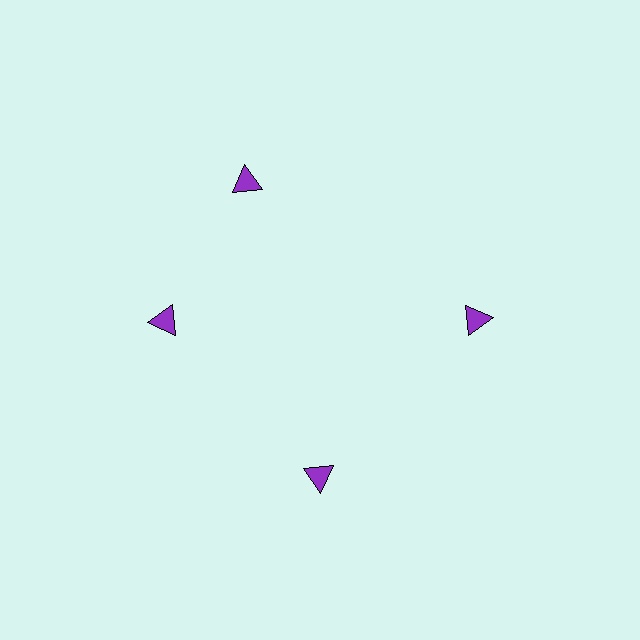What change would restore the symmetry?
The symmetry would be restored by rotating it back into even spacing with its neighbors so that all 4 triangles sit at equal angles and equal distance from the center.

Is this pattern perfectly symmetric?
No. The 4 purple triangles are arranged in a ring, but one element near the 12 o'clock position is rotated out of alignment along the ring, breaking the 4-fold rotational symmetry.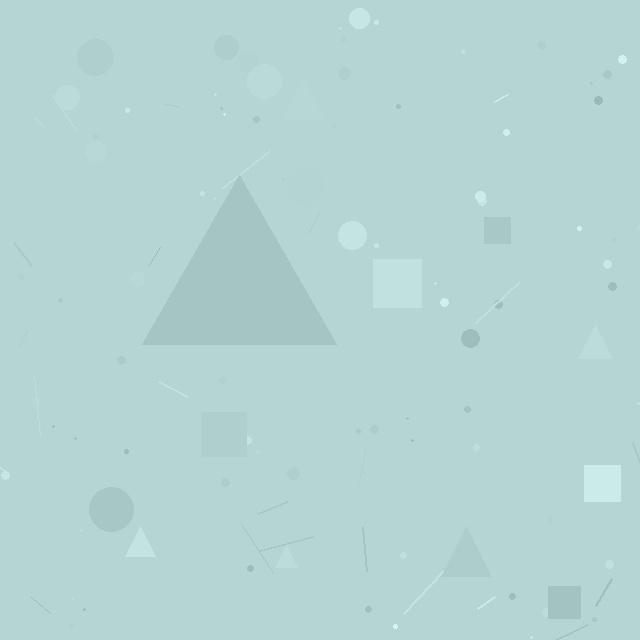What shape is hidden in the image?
A triangle is hidden in the image.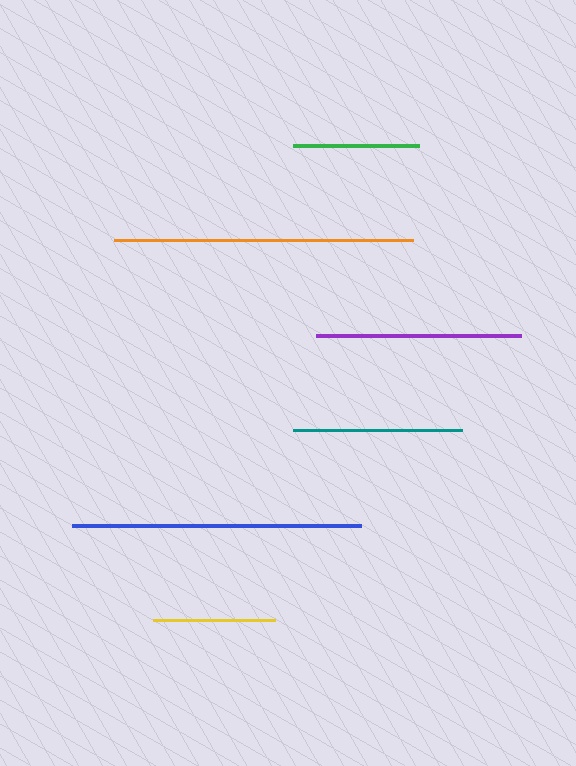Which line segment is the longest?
The orange line is the longest at approximately 299 pixels.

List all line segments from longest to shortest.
From longest to shortest: orange, blue, purple, teal, green, yellow.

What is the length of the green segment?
The green segment is approximately 126 pixels long.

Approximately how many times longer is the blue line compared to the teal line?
The blue line is approximately 1.7 times the length of the teal line.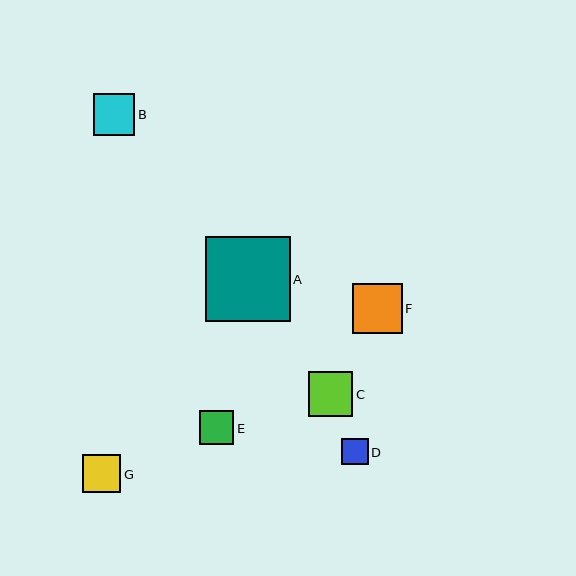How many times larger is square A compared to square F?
Square A is approximately 1.7 times the size of square F.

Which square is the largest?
Square A is the largest with a size of approximately 85 pixels.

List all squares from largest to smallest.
From largest to smallest: A, F, C, B, G, E, D.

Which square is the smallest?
Square D is the smallest with a size of approximately 26 pixels.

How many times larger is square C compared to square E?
Square C is approximately 1.3 times the size of square E.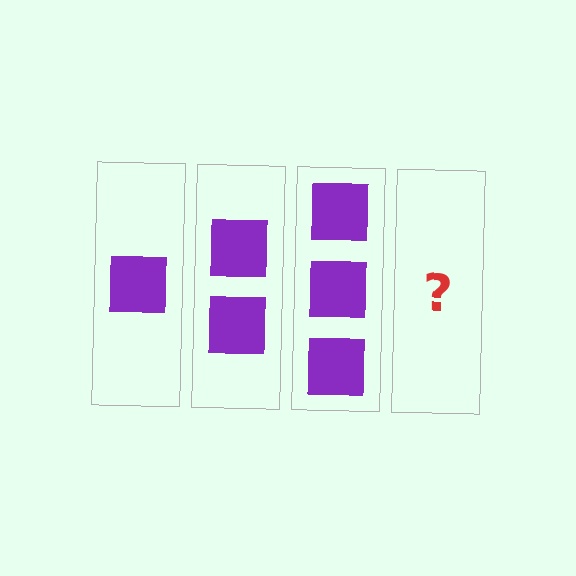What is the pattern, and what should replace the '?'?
The pattern is that each step adds one more square. The '?' should be 4 squares.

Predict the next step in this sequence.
The next step is 4 squares.